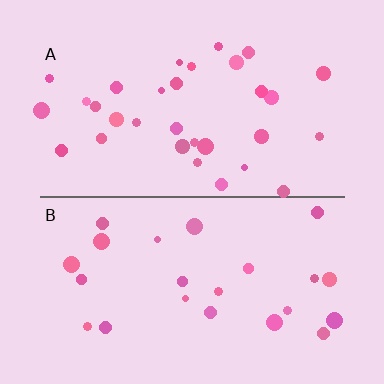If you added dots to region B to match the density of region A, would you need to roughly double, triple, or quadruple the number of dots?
Approximately double.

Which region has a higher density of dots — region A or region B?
A (the top).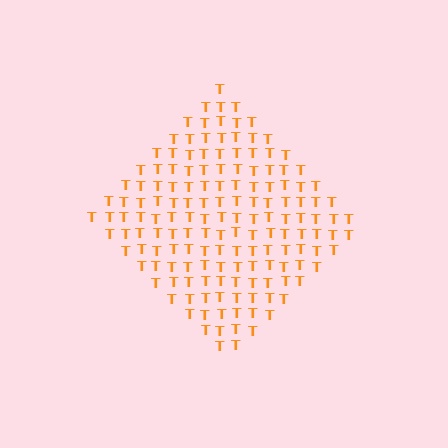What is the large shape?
The large shape is a diamond.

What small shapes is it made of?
It is made of small letter T's.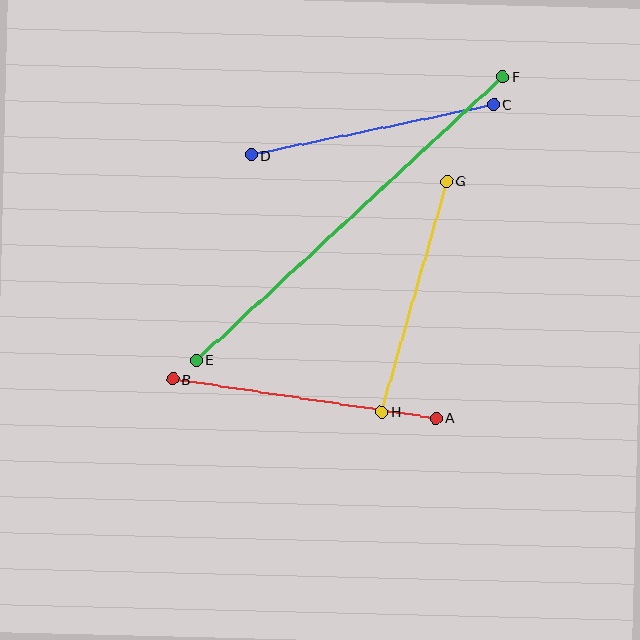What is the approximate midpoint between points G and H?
The midpoint is at approximately (414, 297) pixels.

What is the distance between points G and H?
The distance is approximately 239 pixels.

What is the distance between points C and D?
The distance is approximately 248 pixels.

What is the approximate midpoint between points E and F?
The midpoint is at approximately (349, 219) pixels.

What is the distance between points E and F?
The distance is approximately 418 pixels.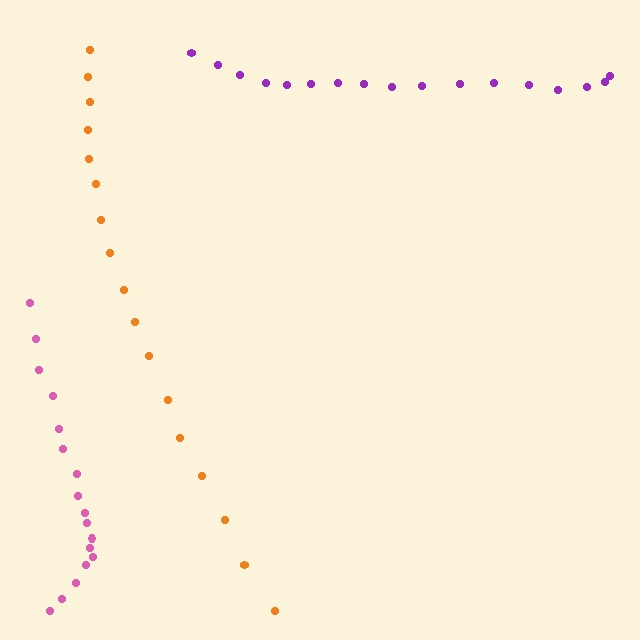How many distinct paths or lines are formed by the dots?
There are 3 distinct paths.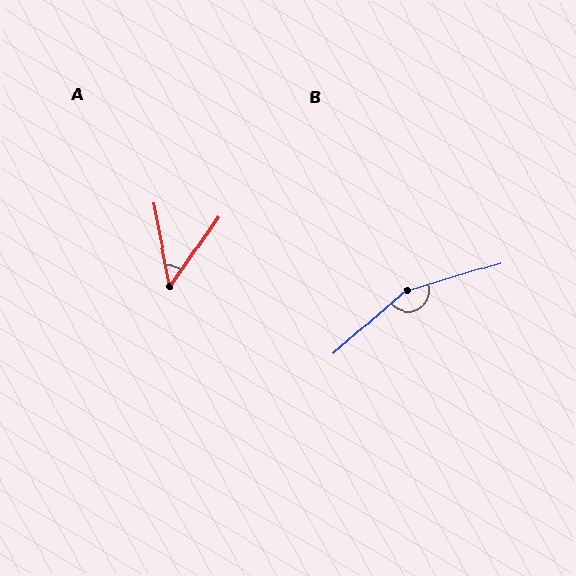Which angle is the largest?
B, at approximately 155 degrees.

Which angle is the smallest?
A, at approximately 45 degrees.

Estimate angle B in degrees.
Approximately 155 degrees.